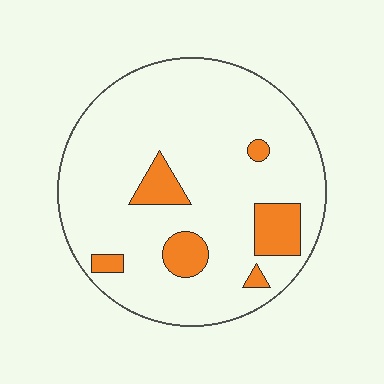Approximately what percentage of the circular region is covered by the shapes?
Approximately 15%.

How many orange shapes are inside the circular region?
6.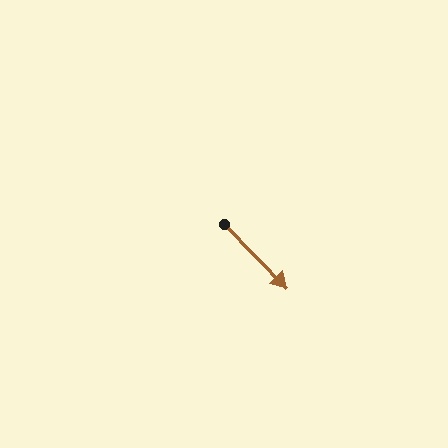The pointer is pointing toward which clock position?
Roughly 5 o'clock.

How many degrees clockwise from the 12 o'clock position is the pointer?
Approximately 136 degrees.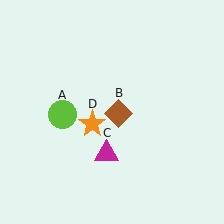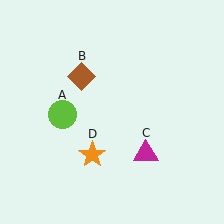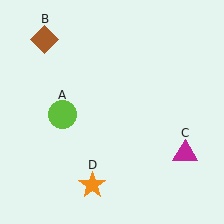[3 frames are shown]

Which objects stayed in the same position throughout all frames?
Lime circle (object A) remained stationary.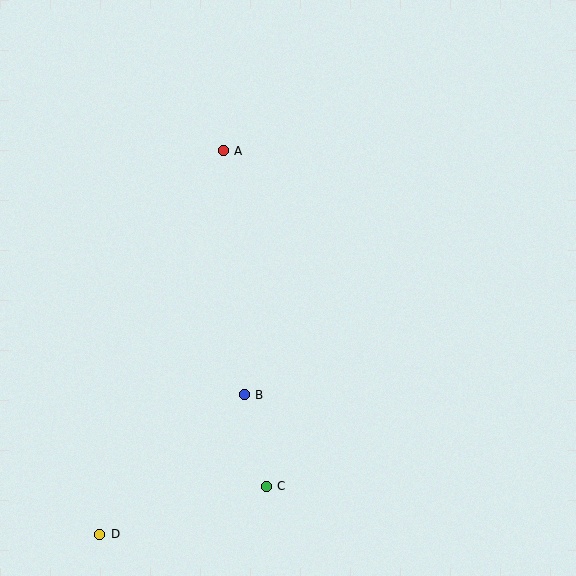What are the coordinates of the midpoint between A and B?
The midpoint between A and B is at (234, 273).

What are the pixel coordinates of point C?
Point C is at (266, 486).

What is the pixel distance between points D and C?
The distance between D and C is 173 pixels.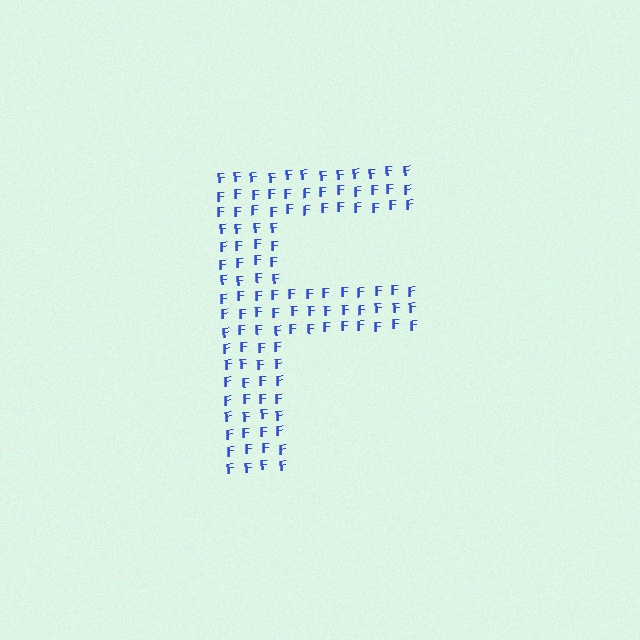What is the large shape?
The large shape is the letter F.